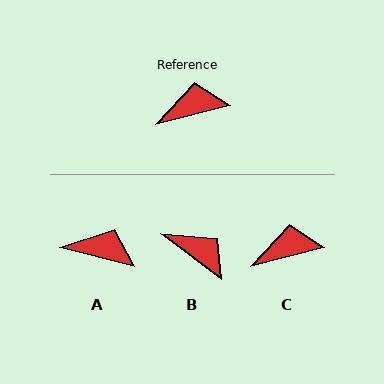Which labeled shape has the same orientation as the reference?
C.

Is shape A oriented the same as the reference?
No, it is off by about 29 degrees.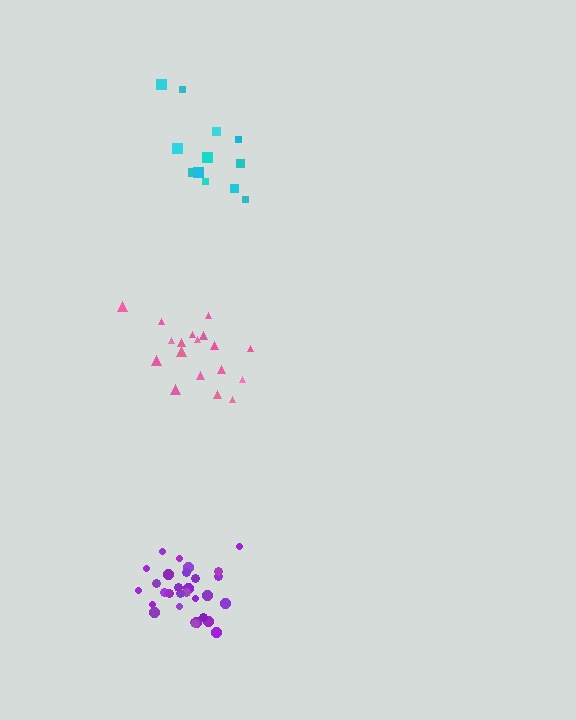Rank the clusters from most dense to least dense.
purple, pink, cyan.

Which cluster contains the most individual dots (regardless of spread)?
Purple (30).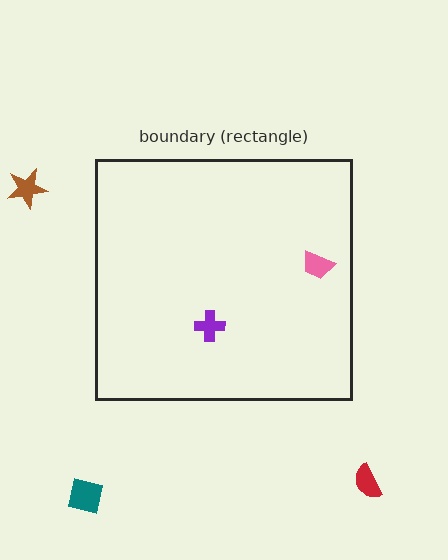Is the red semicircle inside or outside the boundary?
Outside.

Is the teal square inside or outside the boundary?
Outside.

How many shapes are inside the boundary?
2 inside, 3 outside.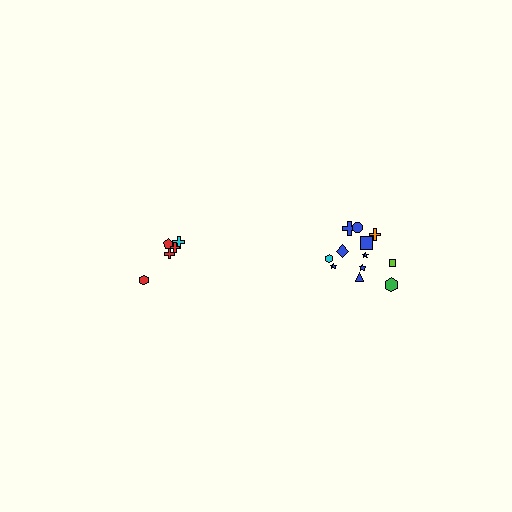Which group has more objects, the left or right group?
The right group.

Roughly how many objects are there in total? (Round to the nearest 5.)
Roughly 15 objects in total.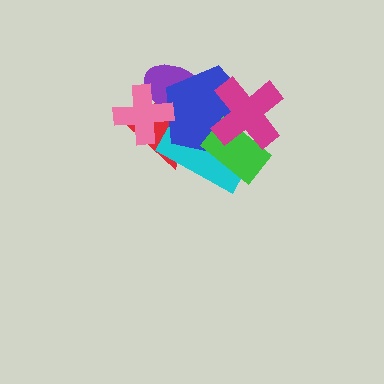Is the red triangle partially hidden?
Yes, it is partially covered by another shape.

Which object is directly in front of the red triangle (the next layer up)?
The cyan rectangle is directly in front of the red triangle.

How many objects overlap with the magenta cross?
3 objects overlap with the magenta cross.